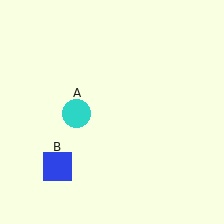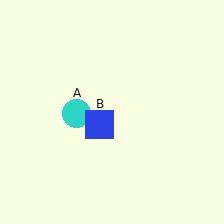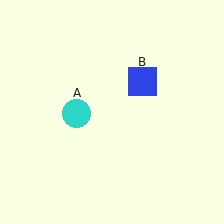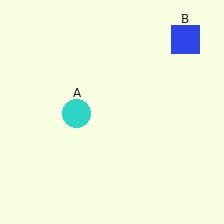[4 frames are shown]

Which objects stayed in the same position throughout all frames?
Cyan circle (object A) remained stationary.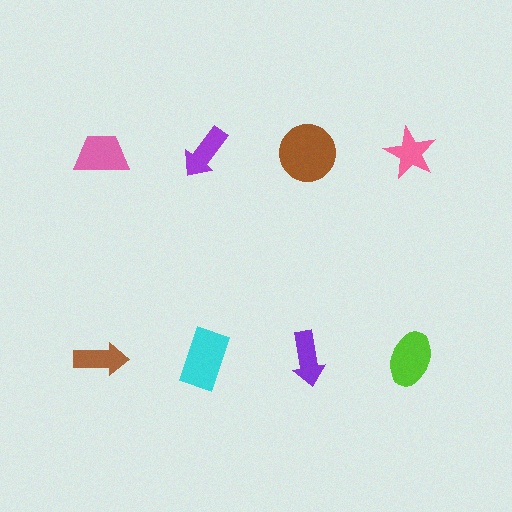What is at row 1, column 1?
A pink trapezoid.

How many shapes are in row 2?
4 shapes.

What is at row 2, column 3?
A purple arrow.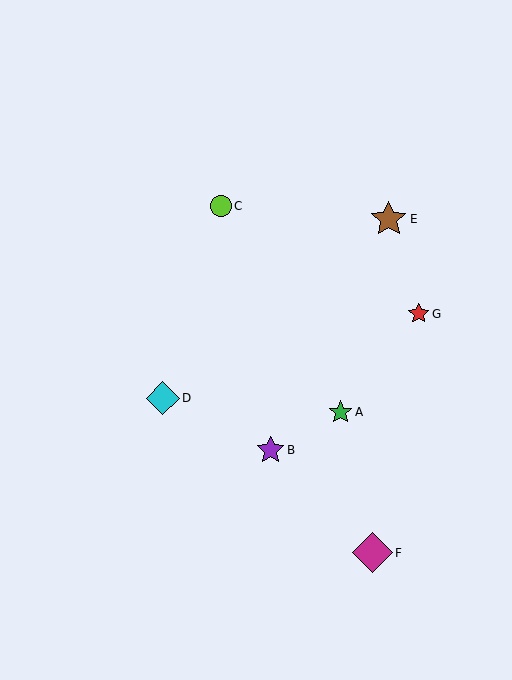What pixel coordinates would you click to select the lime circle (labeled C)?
Click at (221, 206) to select the lime circle C.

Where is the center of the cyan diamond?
The center of the cyan diamond is at (163, 398).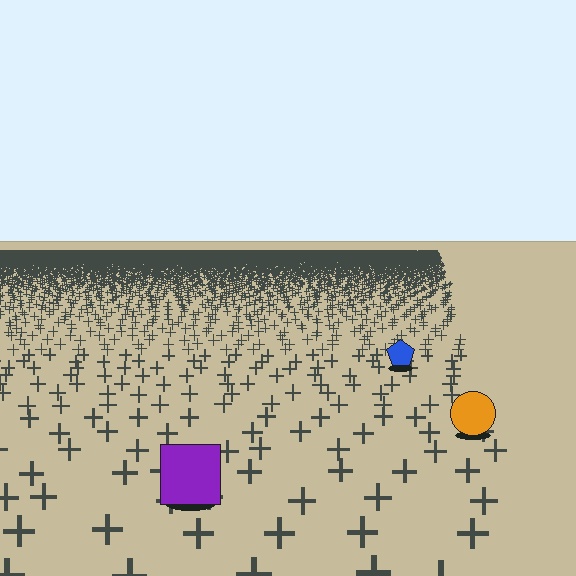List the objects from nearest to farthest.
From nearest to farthest: the purple square, the orange circle, the blue pentagon.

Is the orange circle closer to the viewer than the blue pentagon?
Yes. The orange circle is closer — you can tell from the texture gradient: the ground texture is coarser near it.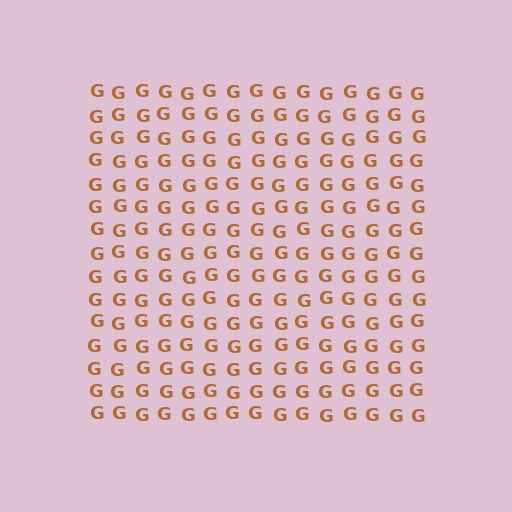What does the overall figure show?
The overall figure shows a square.